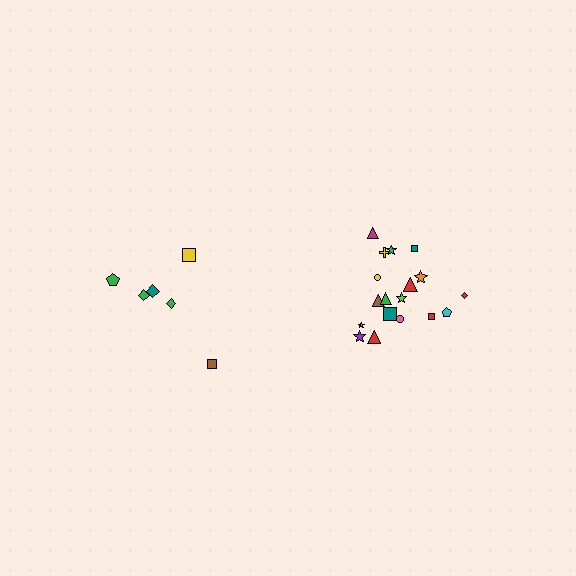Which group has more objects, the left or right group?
The right group.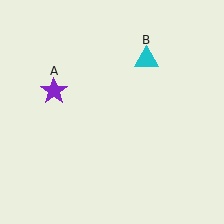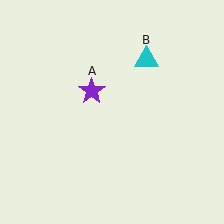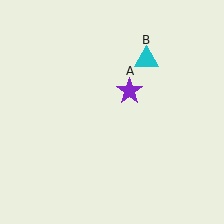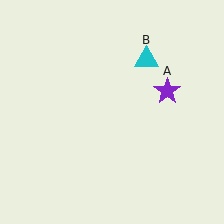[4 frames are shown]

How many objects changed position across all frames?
1 object changed position: purple star (object A).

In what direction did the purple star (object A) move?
The purple star (object A) moved right.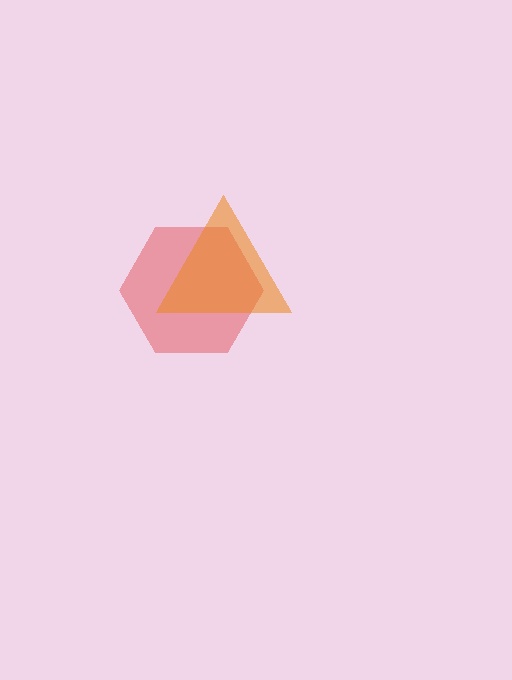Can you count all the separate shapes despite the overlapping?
Yes, there are 2 separate shapes.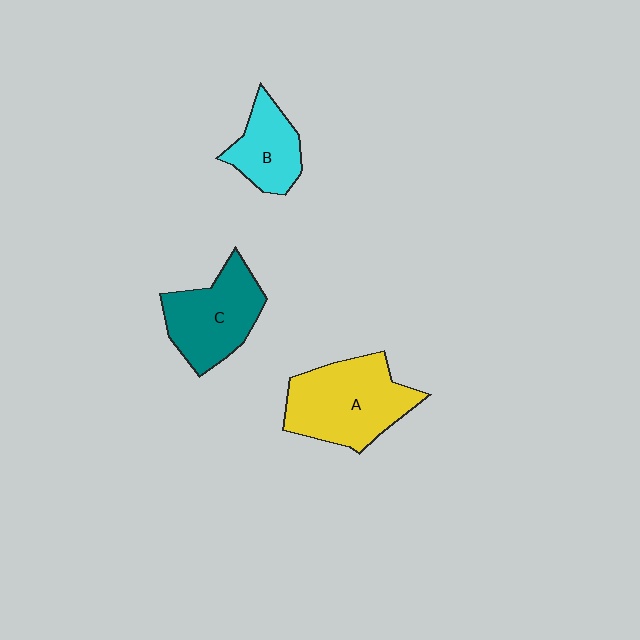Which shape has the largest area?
Shape A (yellow).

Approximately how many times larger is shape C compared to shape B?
Approximately 1.4 times.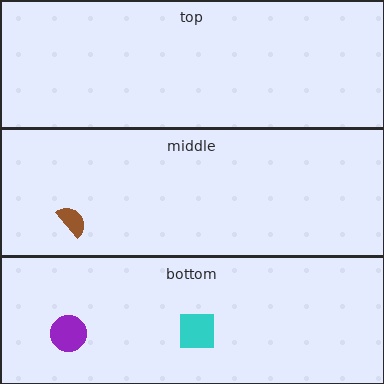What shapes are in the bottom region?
The purple circle, the cyan square.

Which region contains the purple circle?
The bottom region.